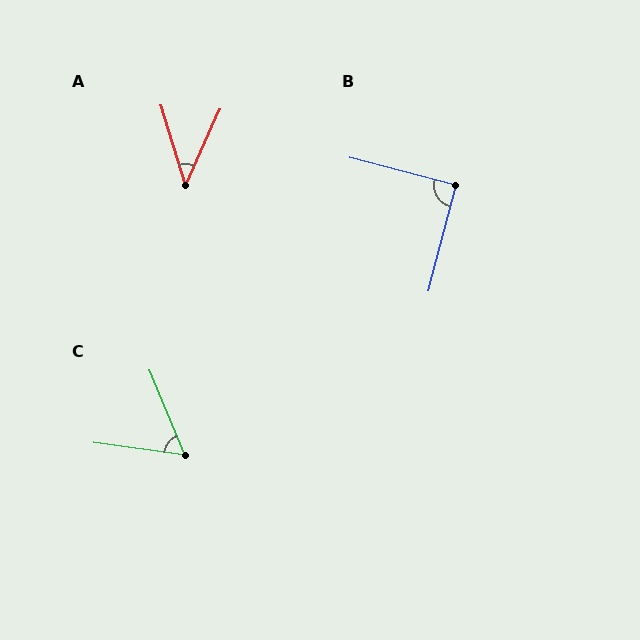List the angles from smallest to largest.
A (41°), C (59°), B (90°).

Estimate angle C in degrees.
Approximately 59 degrees.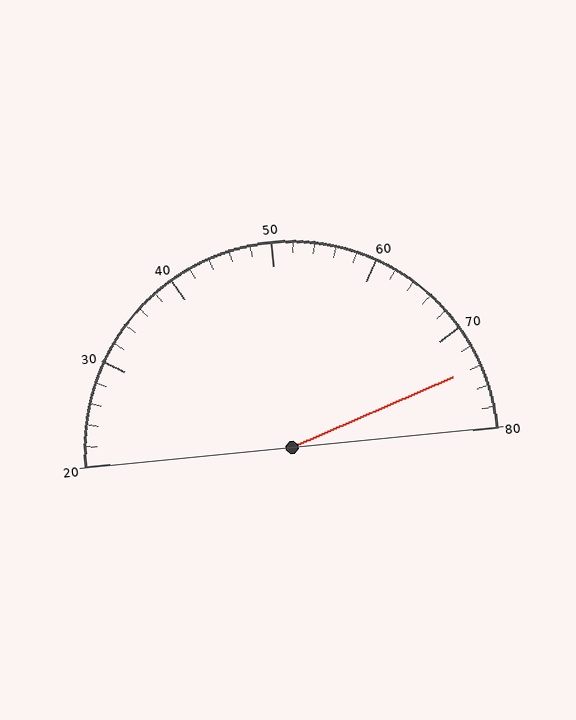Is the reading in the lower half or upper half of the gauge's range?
The reading is in the upper half of the range (20 to 80).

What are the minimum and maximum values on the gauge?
The gauge ranges from 20 to 80.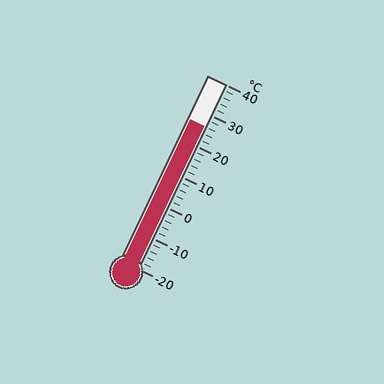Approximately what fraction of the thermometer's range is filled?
The thermometer is filled to approximately 75% of its range.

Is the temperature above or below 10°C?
The temperature is above 10°C.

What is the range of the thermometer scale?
The thermometer scale ranges from -20°C to 40°C.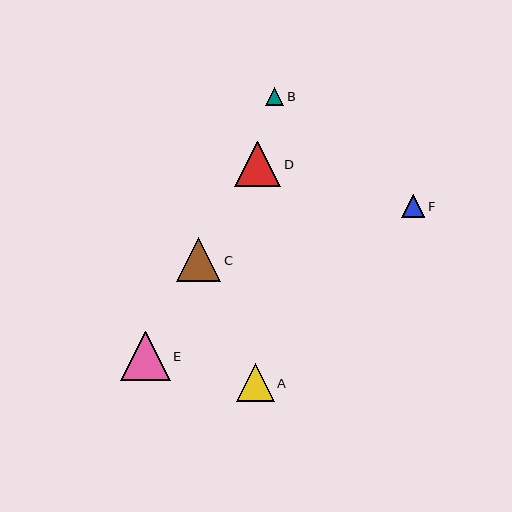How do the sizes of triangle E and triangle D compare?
Triangle E and triangle D are approximately the same size.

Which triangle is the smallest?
Triangle B is the smallest with a size of approximately 18 pixels.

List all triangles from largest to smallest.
From largest to smallest: E, D, C, A, F, B.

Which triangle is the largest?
Triangle E is the largest with a size of approximately 49 pixels.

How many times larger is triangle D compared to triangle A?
Triangle D is approximately 1.2 times the size of triangle A.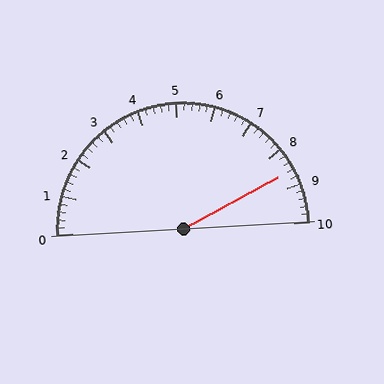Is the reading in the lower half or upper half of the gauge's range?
The reading is in the upper half of the range (0 to 10).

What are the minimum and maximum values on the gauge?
The gauge ranges from 0 to 10.